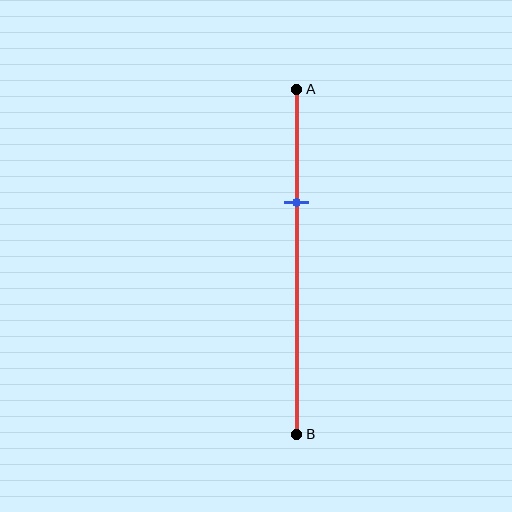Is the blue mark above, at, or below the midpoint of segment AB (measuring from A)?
The blue mark is above the midpoint of segment AB.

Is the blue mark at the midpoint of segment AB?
No, the mark is at about 35% from A, not at the 50% midpoint.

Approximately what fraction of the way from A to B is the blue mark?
The blue mark is approximately 35% of the way from A to B.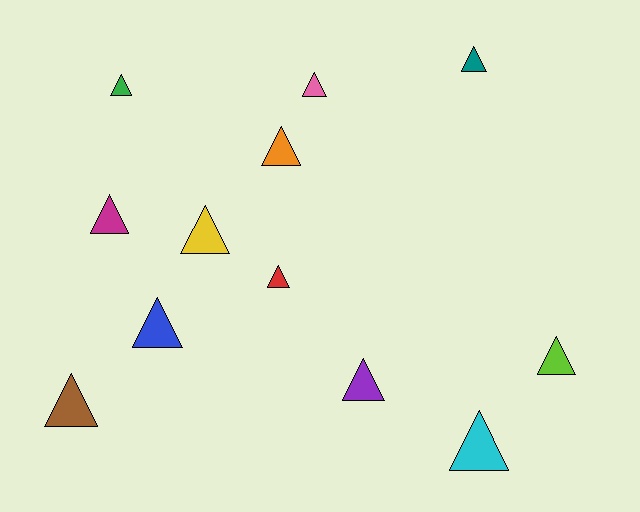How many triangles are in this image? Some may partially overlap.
There are 12 triangles.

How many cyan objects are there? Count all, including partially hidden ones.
There is 1 cyan object.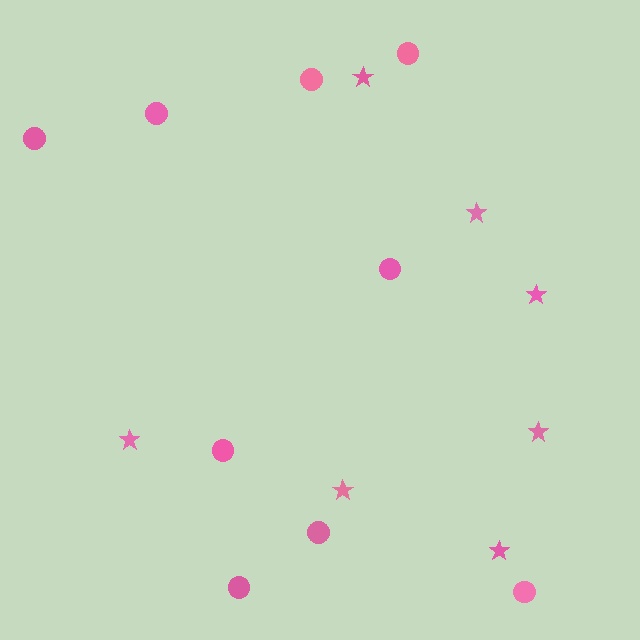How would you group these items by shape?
There are 2 groups: one group of stars (7) and one group of circles (9).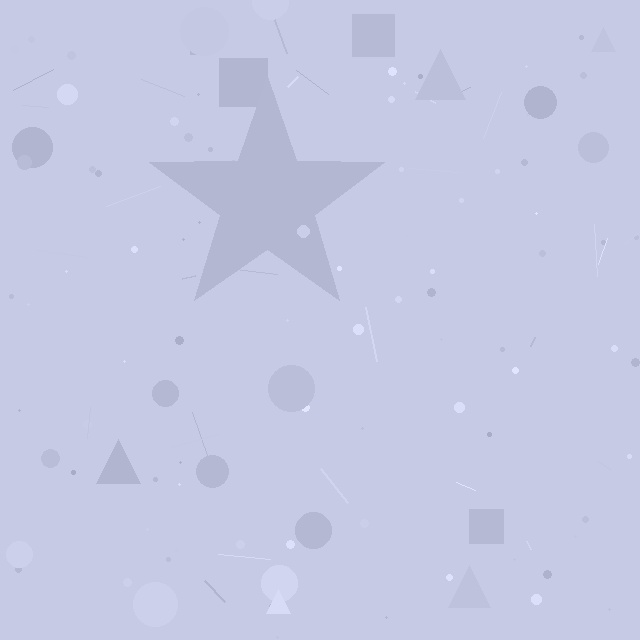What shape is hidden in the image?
A star is hidden in the image.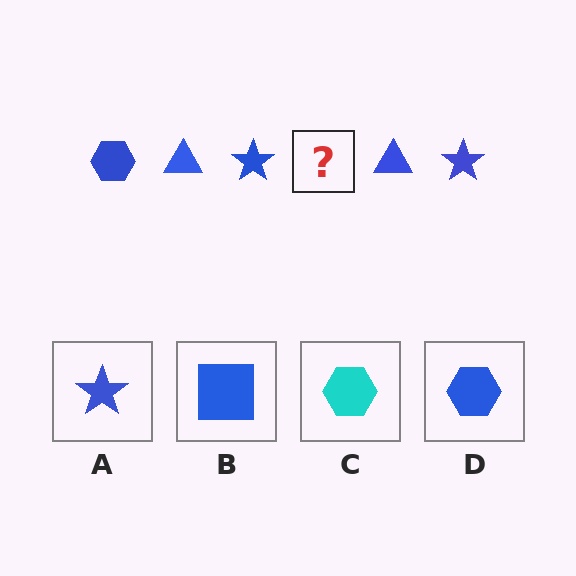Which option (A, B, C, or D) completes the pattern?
D.